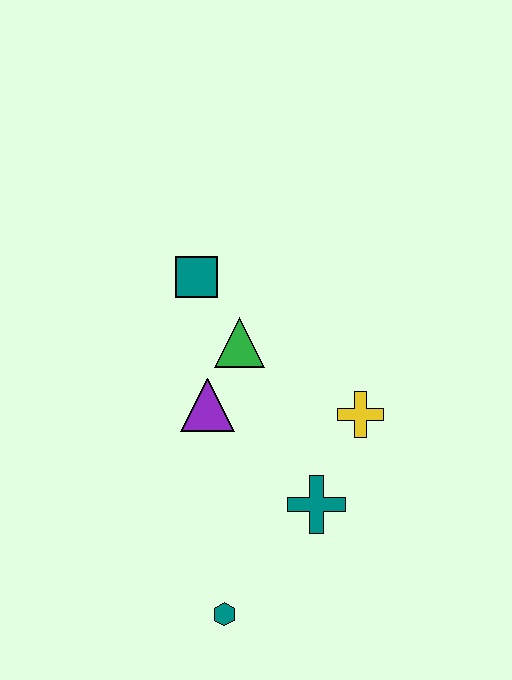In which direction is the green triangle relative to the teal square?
The green triangle is below the teal square.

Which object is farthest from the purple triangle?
The teal hexagon is farthest from the purple triangle.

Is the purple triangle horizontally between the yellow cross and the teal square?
Yes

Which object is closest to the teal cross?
The yellow cross is closest to the teal cross.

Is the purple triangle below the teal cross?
No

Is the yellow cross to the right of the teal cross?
Yes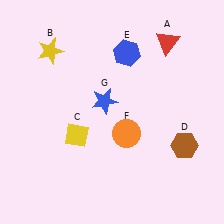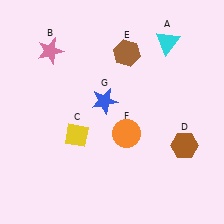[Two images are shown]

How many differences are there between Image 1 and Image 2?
There are 3 differences between the two images.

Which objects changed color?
A changed from red to cyan. B changed from yellow to pink. E changed from blue to brown.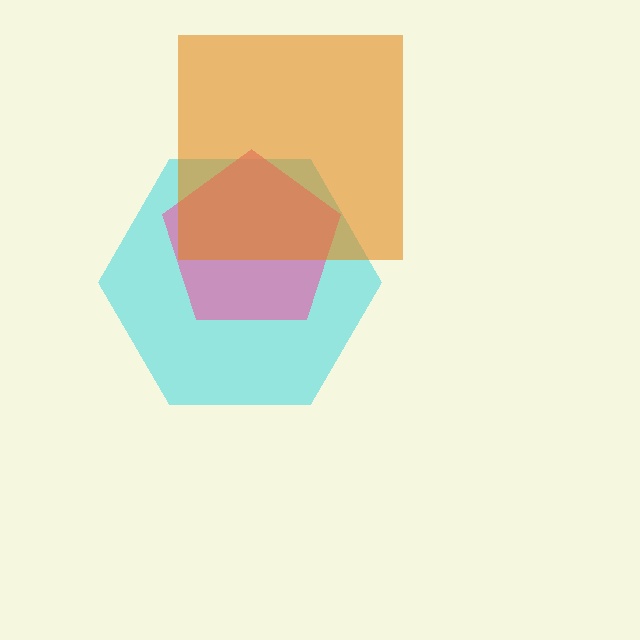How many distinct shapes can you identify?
There are 3 distinct shapes: a cyan hexagon, a pink pentagon, an orange square.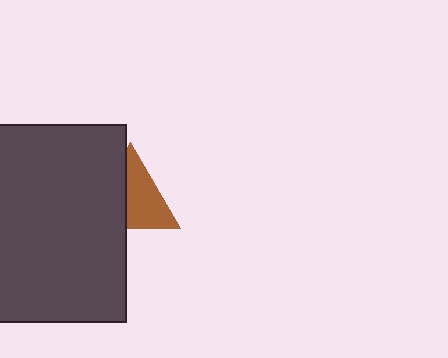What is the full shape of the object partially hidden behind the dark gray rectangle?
The partially hidden object is a brown triangle.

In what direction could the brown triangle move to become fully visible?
The brown triangle could move right. That would shift it out from behind the dark gray rectangle entirely.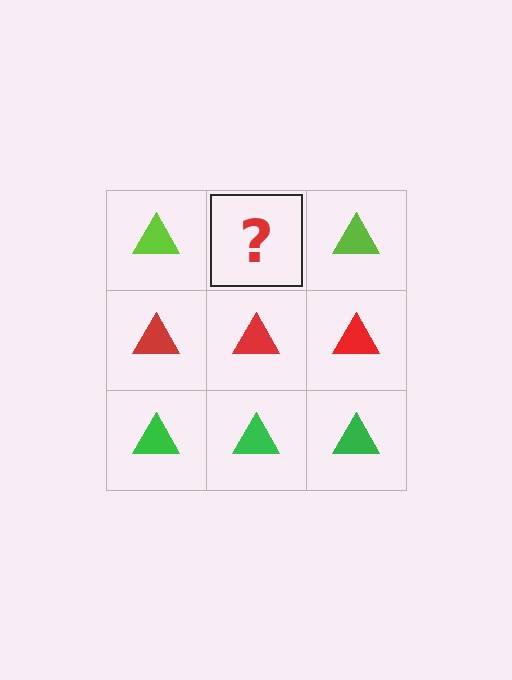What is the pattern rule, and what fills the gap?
The rule is that each row has a consistent color. The gap should be filled with a lime triangle.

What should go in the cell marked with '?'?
The missing cell should contain a lime triangle.